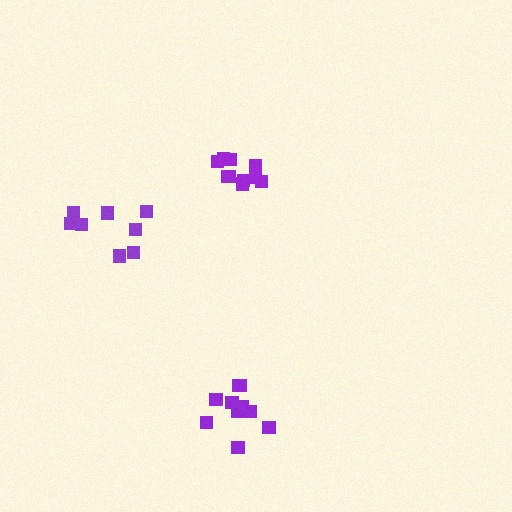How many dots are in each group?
Group 1: 8 dots, Group 2: 10 dots, Group 3: 10 dots (28 total).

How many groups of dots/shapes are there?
There are 3 groups.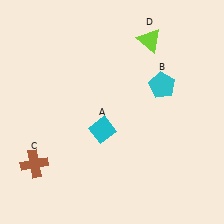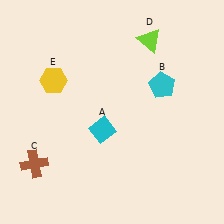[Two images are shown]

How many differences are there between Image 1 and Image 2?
There is 1 difference between the two images.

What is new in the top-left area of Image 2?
A yellow hexagon (E) was added in the top-left area of Image 2.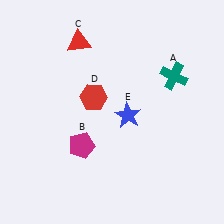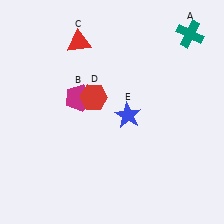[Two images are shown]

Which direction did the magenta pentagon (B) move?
The magenta pentagon (B) moved up.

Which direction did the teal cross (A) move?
The teal cross (A) moved up.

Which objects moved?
The objects that moved are: the teal cross (A), the magenta pentagon (B).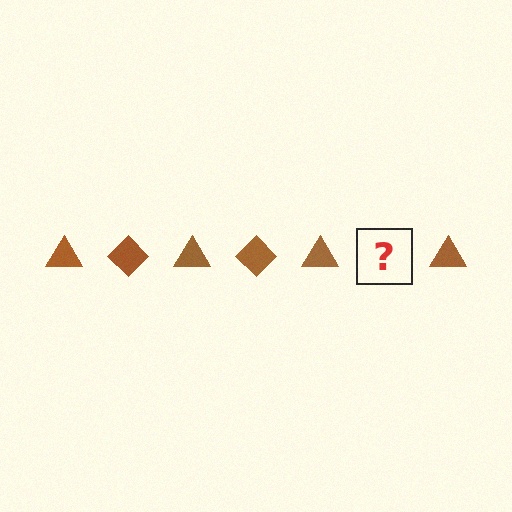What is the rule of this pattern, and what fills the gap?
The rule is that the pattern cycles through triangle, diamond shapes in brown. The gap should be filled with a brown diamond.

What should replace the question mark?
The question mark should be replaced with a brown diamond.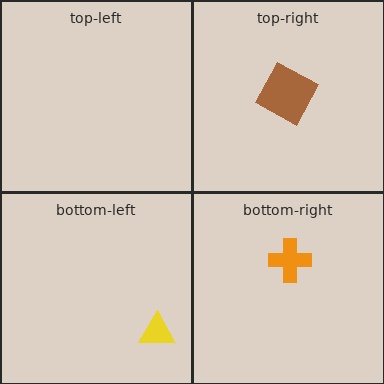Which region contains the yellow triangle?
The bottom-left region.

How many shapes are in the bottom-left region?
1.